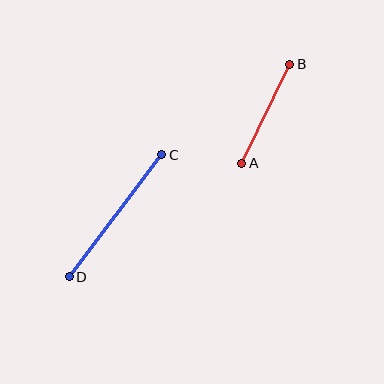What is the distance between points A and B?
The distance is approximately 110 pixels.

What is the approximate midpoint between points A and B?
The midpoint is at approximately (266, 114) pixels.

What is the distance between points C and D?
The distance is approximately 153 pixels.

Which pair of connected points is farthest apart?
Points C and D are farthest apart.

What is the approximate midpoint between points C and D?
The midpoint is at approximately (115, 216) pixels.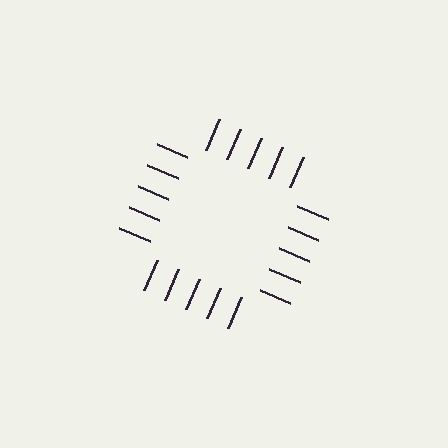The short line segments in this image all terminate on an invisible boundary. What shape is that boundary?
An illusory square — the line segments terminate on its edges but no continuous stroke is drawn.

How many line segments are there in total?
20 — 5 along each of the 4 edges.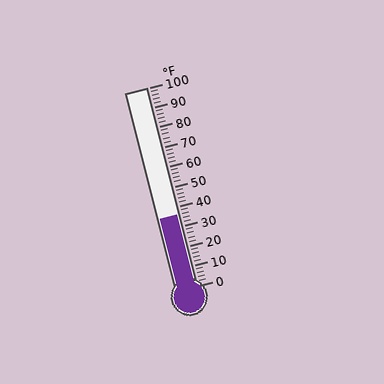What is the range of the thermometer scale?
The thermometer scale ranges from 0°F to 100°F.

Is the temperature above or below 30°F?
The temperature is above 30°F.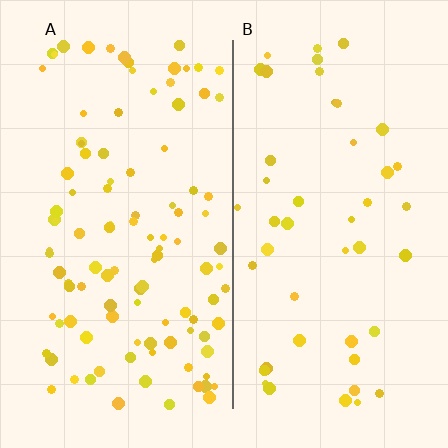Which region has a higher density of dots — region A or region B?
A (the left).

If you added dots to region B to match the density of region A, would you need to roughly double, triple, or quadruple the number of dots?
Approximately double.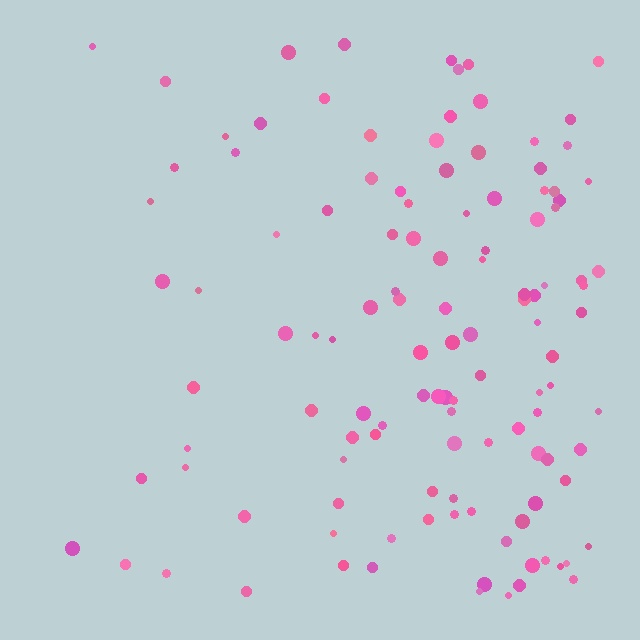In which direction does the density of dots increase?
From left to right, with the right side densest.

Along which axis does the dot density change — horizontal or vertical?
Horizontal.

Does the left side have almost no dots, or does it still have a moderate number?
Still a moderate number, just noticeably fewer than the right.